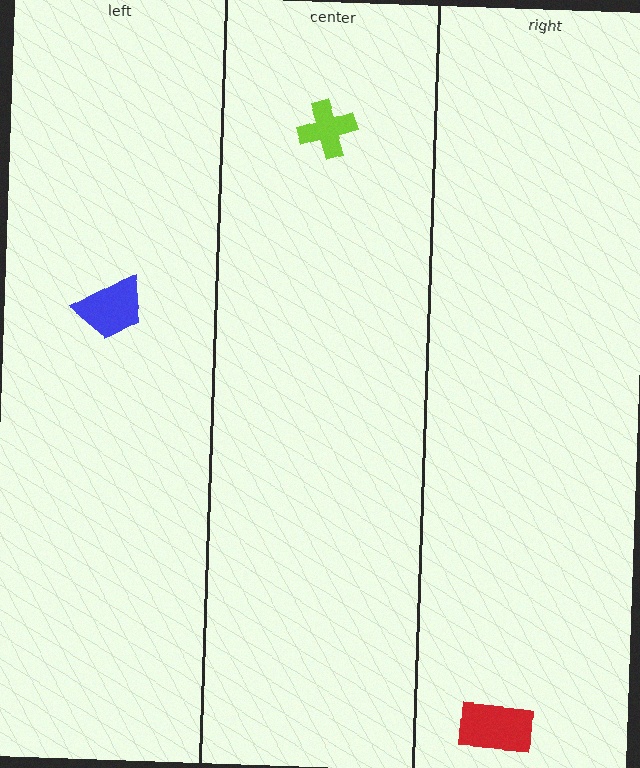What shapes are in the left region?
The blue trapezoid.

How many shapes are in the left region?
1.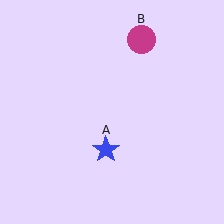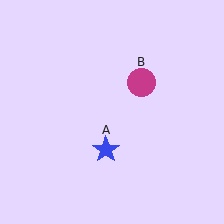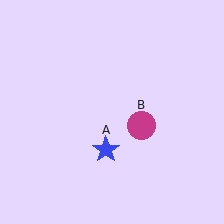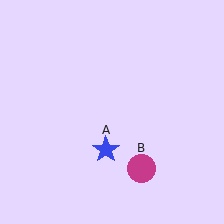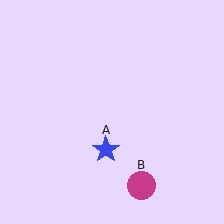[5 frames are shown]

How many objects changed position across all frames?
1 object changed position: magenta circle (object B).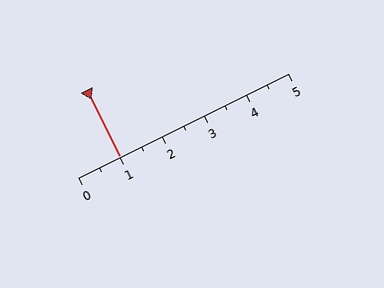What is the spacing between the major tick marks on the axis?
The major ticks are spaced 1 apart.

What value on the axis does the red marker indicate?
The marker indicates approximately 1.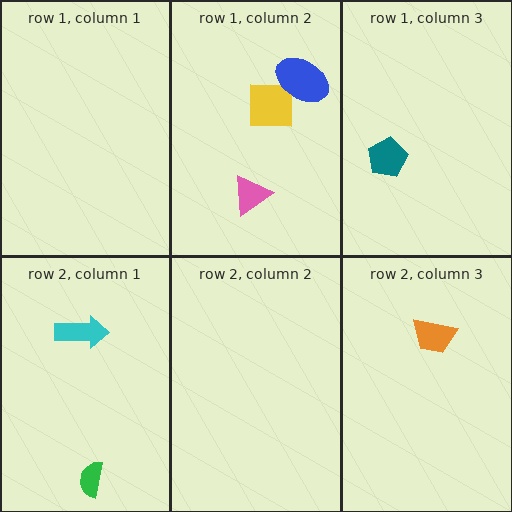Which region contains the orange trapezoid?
The row 2, column 3 region.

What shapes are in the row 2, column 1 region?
The cyan arrow, the green semicircle.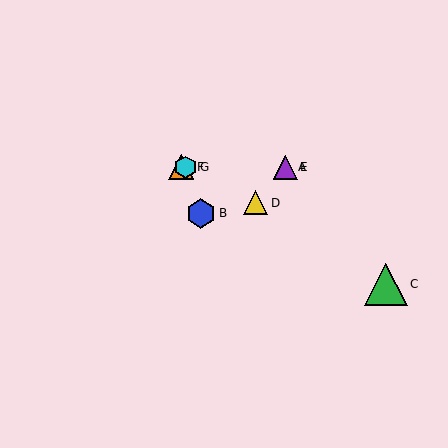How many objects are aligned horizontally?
4 objects (A, E, F, G) are aligned horizontally.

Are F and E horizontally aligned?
Yes, both are at y≈167.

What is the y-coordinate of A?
Object A is at y≈167.